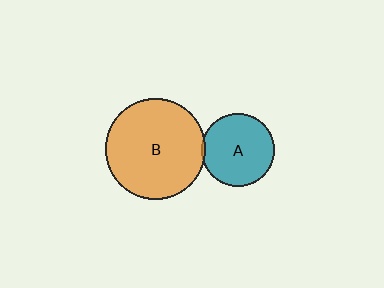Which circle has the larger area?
Circle B (orange).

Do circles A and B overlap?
Yes.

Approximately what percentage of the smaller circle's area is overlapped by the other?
Approximately 5%.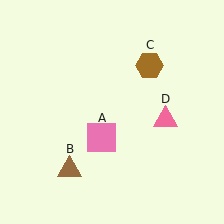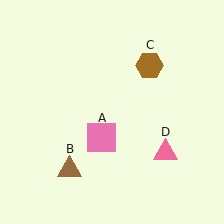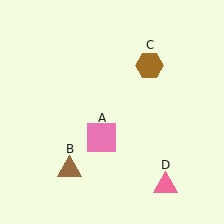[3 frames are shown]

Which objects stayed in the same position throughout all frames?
Pink square (object A) and brown triangle (object B) and brown hexagon (object C) remained stationary.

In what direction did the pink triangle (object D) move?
The pink triangle (object D) moved down.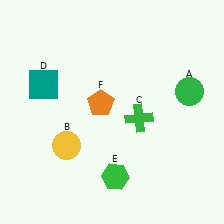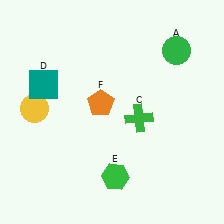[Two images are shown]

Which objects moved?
The objects that moved are: the green circle (A), the yellow circle (B).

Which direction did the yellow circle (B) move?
The yellow circle (B) moved up.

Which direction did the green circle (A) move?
The green circle (A) moved up.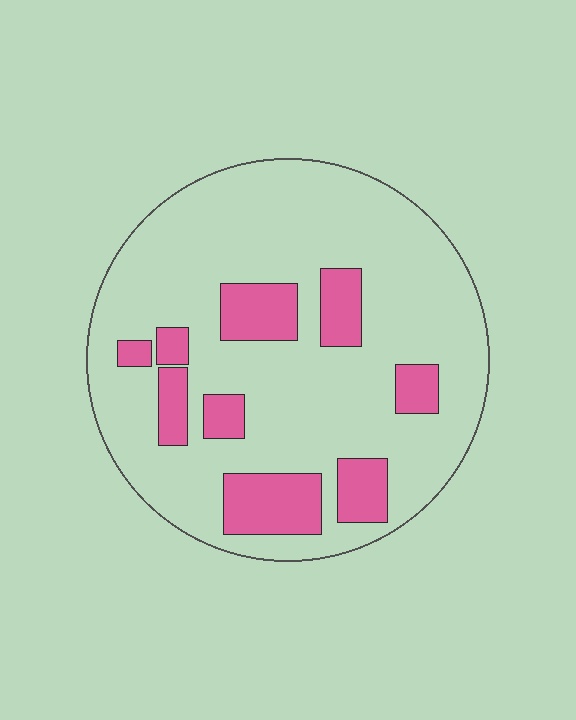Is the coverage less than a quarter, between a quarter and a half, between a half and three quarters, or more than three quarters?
Less than a quarter.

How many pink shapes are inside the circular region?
9.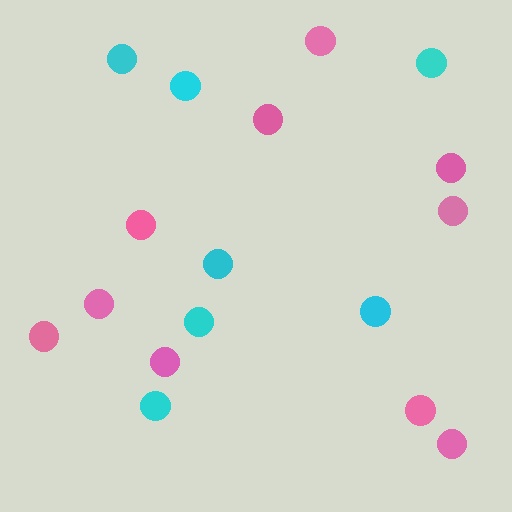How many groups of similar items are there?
There are 2 groups: one group of pink circles (10) and one group of cyan circles (7).